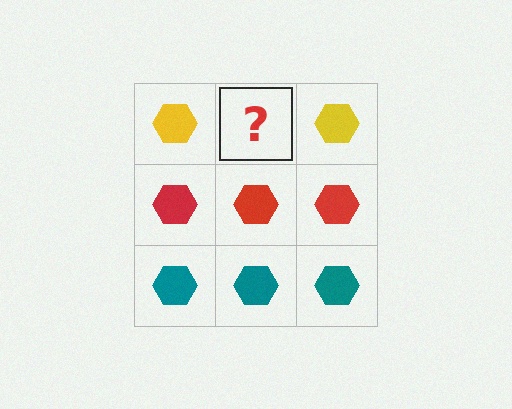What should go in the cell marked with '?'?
The missing cell should contain a yellow hexagon.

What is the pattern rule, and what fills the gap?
The rule is that each row has a consistent color. The gap should be filled with a yellow hexagon.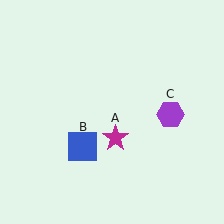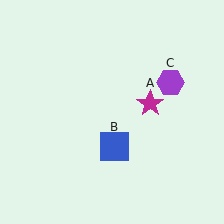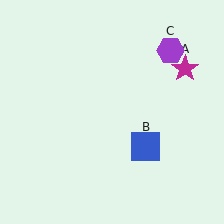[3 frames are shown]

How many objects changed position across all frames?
3 objects changed position: magenta star (object A), blue square (object B), purple hexagon (object C).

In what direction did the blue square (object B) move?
The blue square (object B) moved right.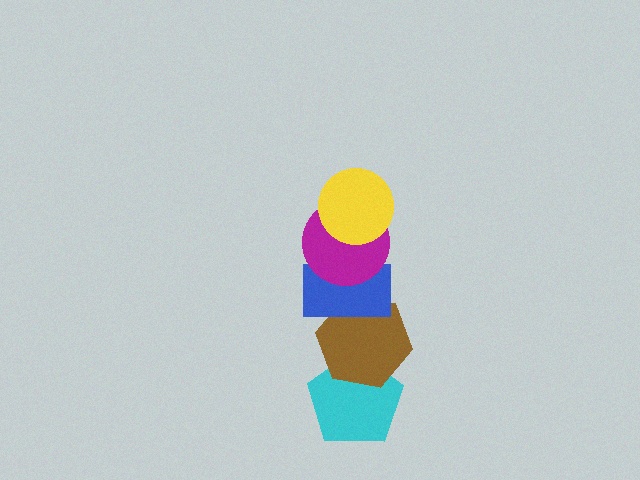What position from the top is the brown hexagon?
The brown hexagon is 4th from the top.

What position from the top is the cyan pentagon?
The cyan pentagon is 5th from the top.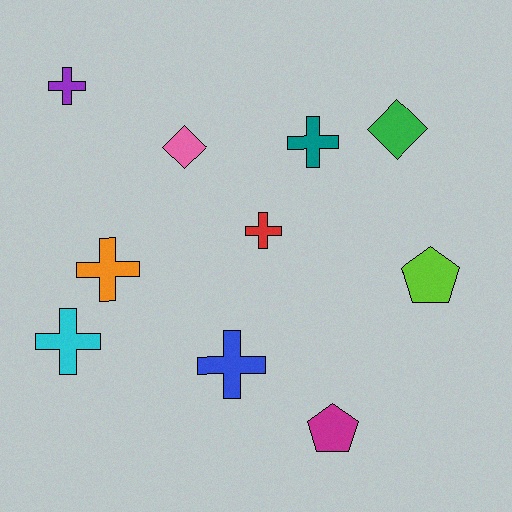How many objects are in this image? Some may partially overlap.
There are 10 objects.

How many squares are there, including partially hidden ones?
There are no squares.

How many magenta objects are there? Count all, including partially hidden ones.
There is 1 magenta object.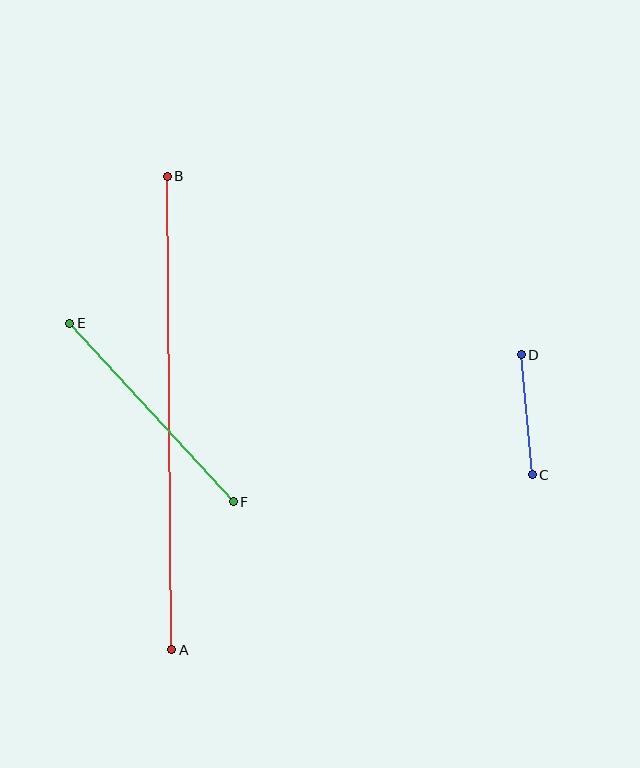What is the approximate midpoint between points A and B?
The midpoint is at approximately (169, 413) pixels.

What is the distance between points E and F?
The distance is approximately 242 pixels.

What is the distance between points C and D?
The distance is approximately 121 pixels.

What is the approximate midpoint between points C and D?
The midpoint is at approximately (527, 415) pixels.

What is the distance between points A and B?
The distance is approximately 474 pixels.